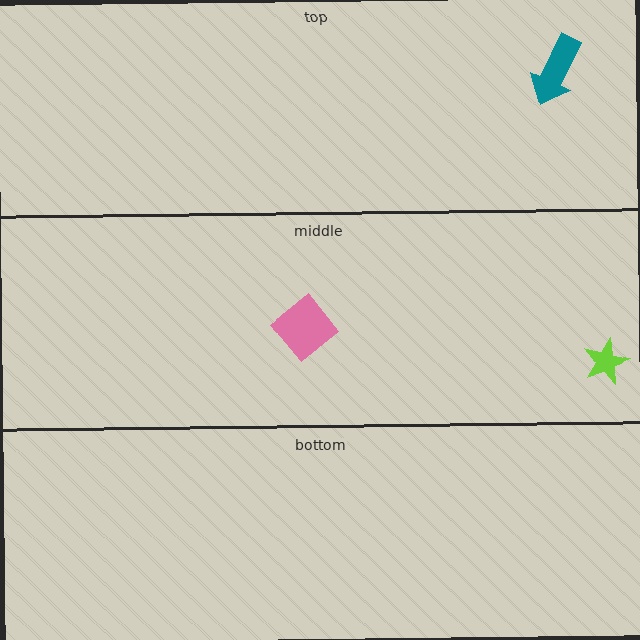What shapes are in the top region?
The teal arrow.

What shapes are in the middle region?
The lime star, the pink diamond.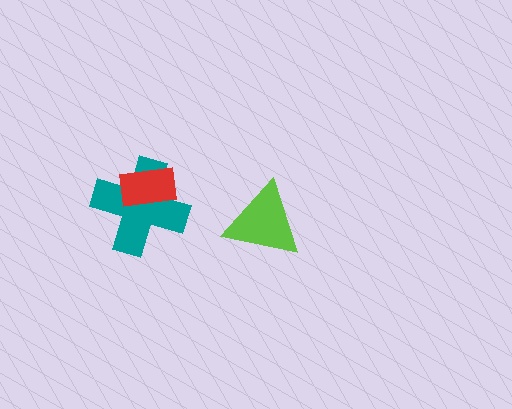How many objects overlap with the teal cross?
1 object overlaps with the teal cross.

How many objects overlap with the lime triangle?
0 objects overlap with the lime triangle.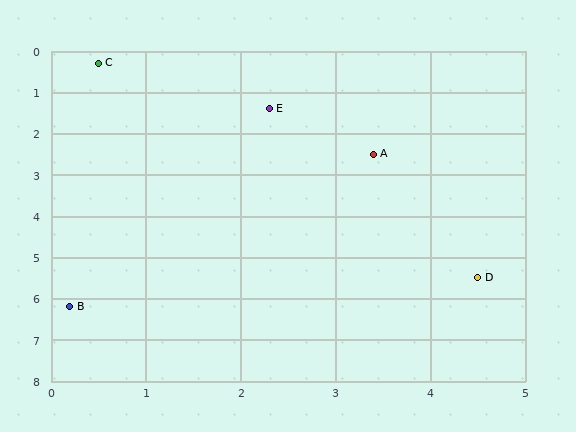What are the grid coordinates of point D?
Point D is at approximately (4.5, 5.5).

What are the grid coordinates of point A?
Point A is at approximately (3.4, 2.5).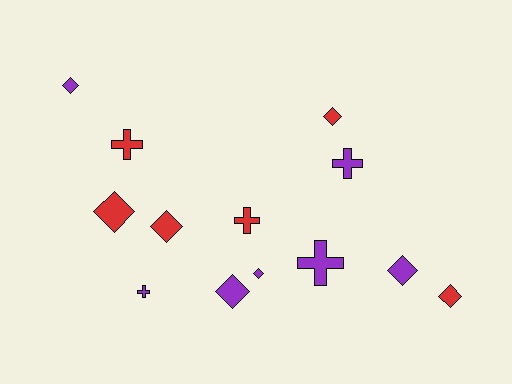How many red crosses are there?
There are 2 red crosses.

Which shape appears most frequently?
Diamond, with 8 objects.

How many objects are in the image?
There are 13 objects.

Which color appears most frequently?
Purple, with 7 objects.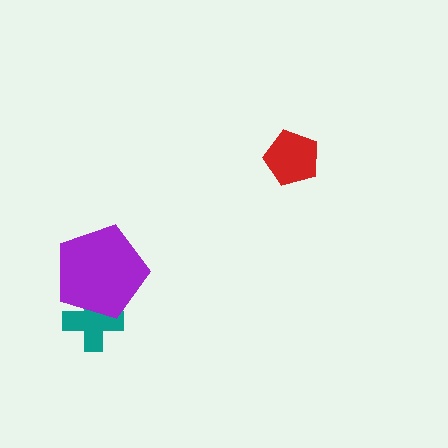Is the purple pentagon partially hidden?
No, no other shape covers it.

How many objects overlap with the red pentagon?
0 objects overlap with the red pentagon.